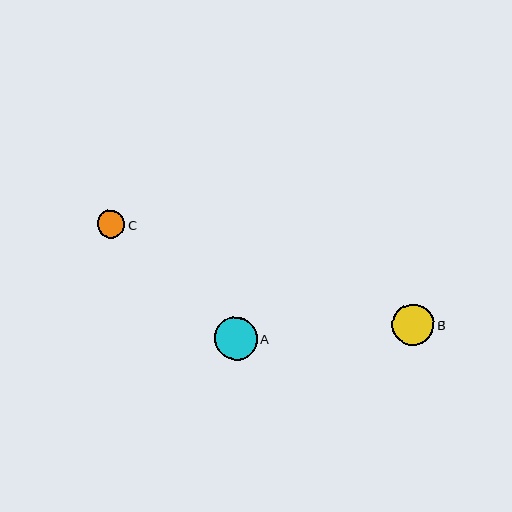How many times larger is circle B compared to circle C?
Circle B is approximately 1.5 times the size of circle C.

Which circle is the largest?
Circle A is the largest with a size of approximately 43 pixels.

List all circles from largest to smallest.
From largest to smallest: A, B, C.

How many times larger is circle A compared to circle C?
Circle A is approximately 1.5 times the size of circle C.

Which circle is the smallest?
Circle C is the smallest with a size of approximately 28 pixels.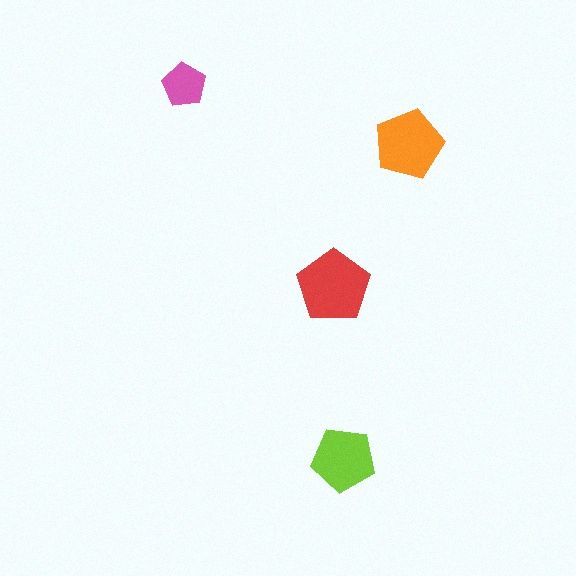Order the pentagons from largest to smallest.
the red one, the orange one, the lime one, the pink one.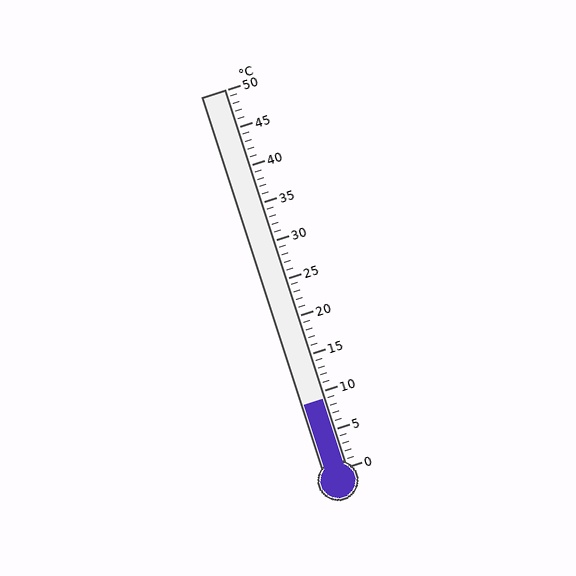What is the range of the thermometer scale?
The thermometer scale ranges from 0°C to 50°C.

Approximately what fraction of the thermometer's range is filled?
The thermometer is filled to approximately 20% of its range.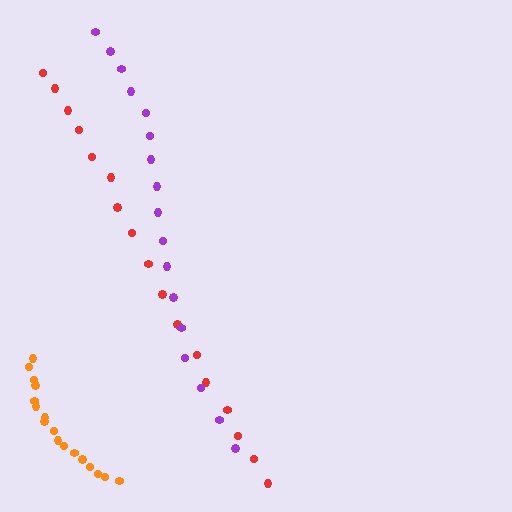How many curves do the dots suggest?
There are 3 distinct paths.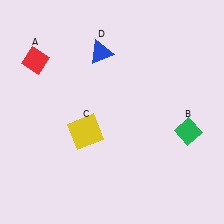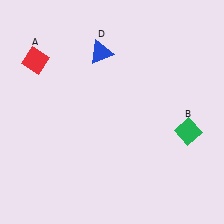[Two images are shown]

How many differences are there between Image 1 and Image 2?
There is 1 difference between the two images.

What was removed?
The yellow square (C) was removed in Image 2.